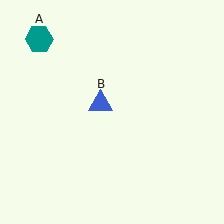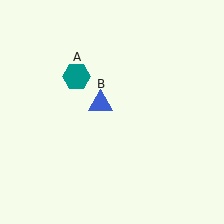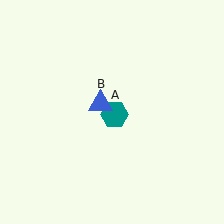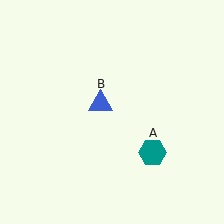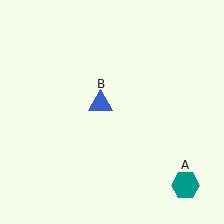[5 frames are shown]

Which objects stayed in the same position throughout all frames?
Blue triangle (object B) remained stationary.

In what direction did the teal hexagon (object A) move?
The teal hexagon (object A) moved down and to the right.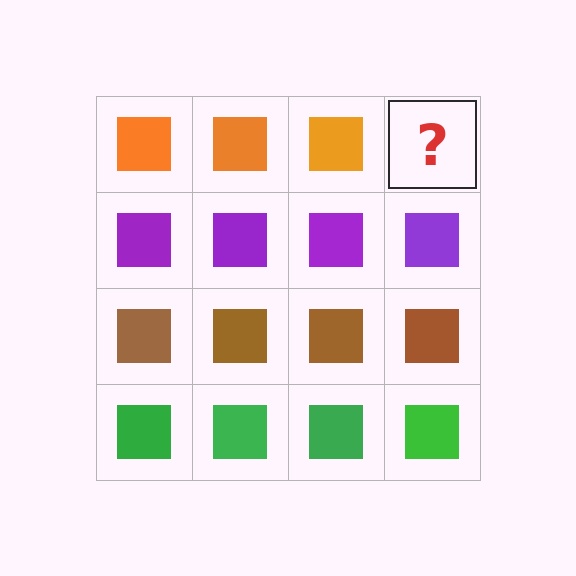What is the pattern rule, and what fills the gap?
The rule is that each row has a consistent color. The gap should be filled with an orange square.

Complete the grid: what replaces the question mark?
The question mark should be replaced with an orange square.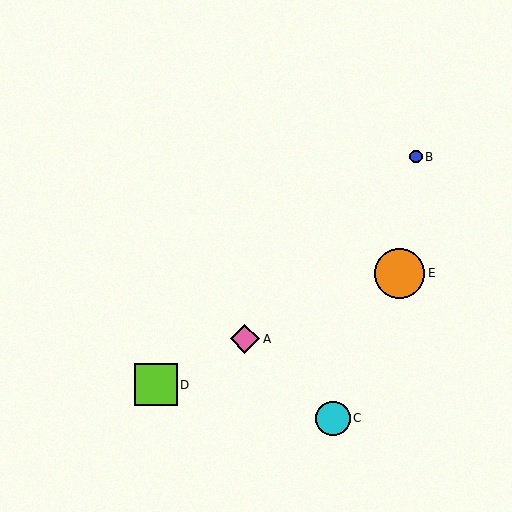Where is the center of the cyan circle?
The center of the cyan circle is at (333, 418).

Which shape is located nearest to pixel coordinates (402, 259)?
The orange circle (labeled E) at (400, 273) is nearest to that location.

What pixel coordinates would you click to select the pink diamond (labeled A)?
Click at (245, 339) to select the pink diamond A.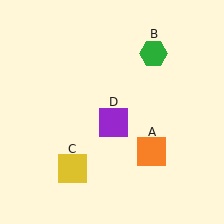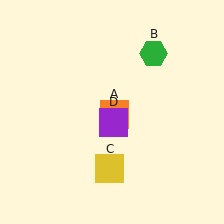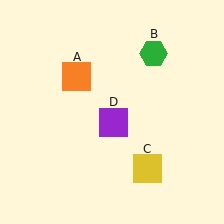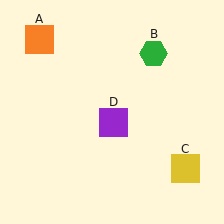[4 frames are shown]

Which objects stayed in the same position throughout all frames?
Green hexagon (object B) and purple square (object D) remained stationary.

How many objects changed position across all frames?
2 objects changed position: orange square (object A), yellow square (object C).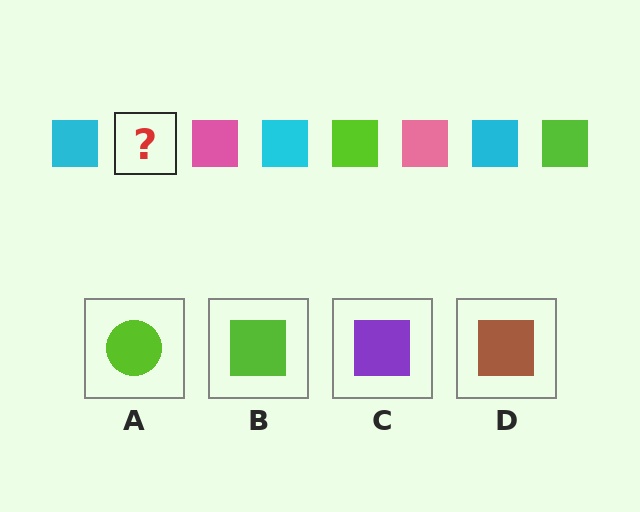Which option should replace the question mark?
Option B.